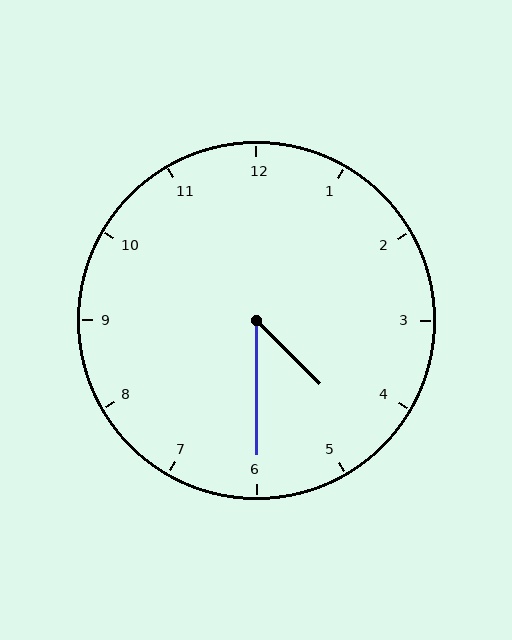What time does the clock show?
4:30.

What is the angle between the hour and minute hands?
Approximately 45 degrees.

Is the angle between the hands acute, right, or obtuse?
It is acute.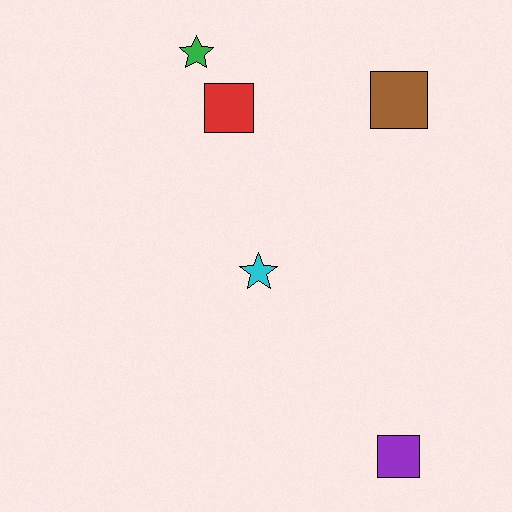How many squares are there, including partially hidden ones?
There are 3 squares.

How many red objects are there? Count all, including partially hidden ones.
There is 1 red object.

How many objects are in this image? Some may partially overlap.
There are 5 objects.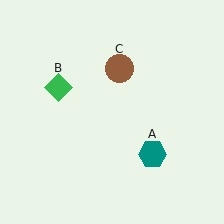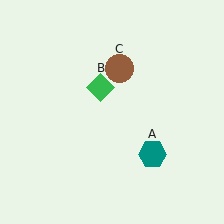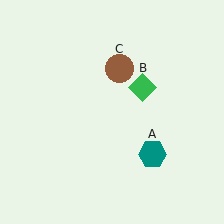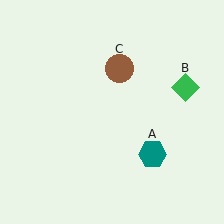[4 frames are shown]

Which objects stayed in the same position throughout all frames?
Teal hexagon (object A) and brown circle (object C) remained stationary.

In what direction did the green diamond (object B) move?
The green diamond (object B) moved right.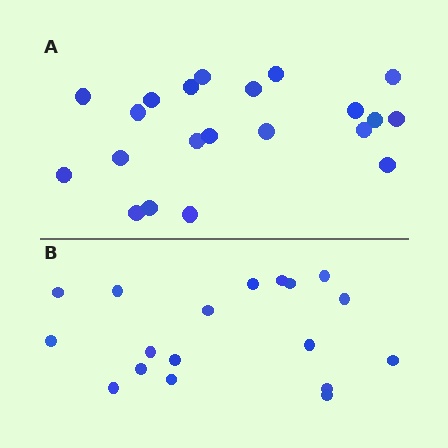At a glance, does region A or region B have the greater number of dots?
Region A (the top region) has more dots.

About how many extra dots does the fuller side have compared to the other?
Region A has just a few more — roughly 2 or 3 more dots than region B.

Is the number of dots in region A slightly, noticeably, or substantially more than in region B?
Region A has only slightly more — the two regions are fairly close. The ratio is roughly 1.2 to 1.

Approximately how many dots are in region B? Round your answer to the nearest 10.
About 20 dots. (The exact count is 18, which rounds to 20.)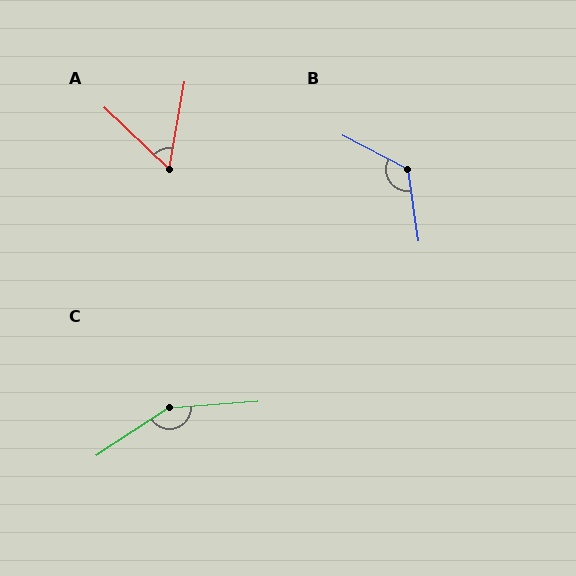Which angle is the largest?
C, at approximately 151 degrees.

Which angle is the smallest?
A, at approximately 56 degrees.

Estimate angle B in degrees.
Approximately 126 degrees.